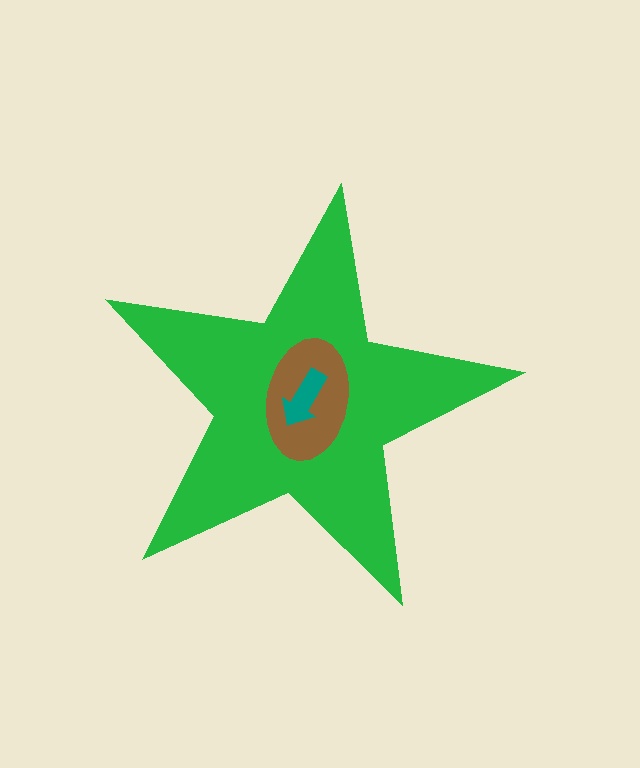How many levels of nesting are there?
3.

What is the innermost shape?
The teal arrow.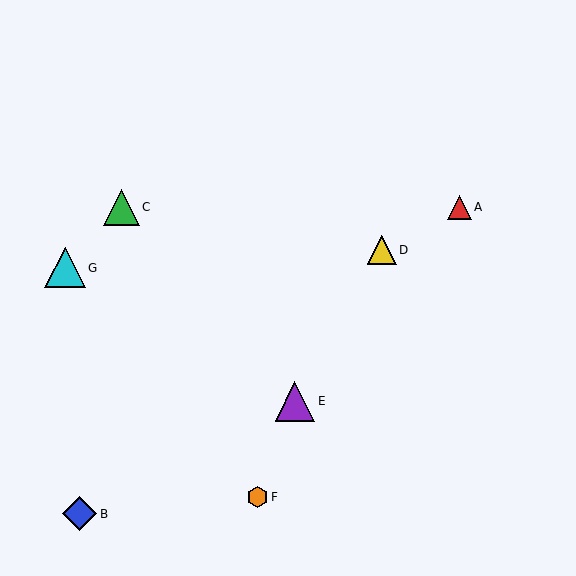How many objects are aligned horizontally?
2 objects (A, C) are aligned horizontally.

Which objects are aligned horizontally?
Objects A, C are aligned horizontally.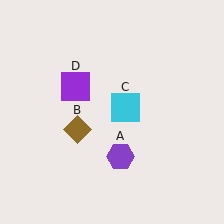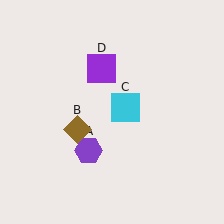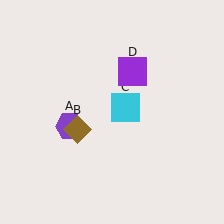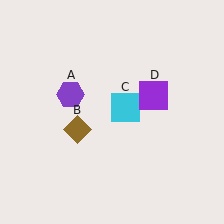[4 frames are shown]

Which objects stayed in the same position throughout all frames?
Brown diamond (object B) and cyan square (object C) remained stationary.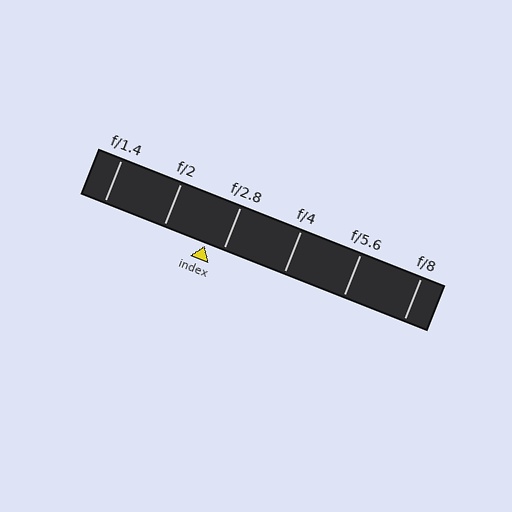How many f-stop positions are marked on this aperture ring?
There are 6 f-stop positions marked.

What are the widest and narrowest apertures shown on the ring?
The widest aperture shown is f/1.4 and the narrowest is f/8.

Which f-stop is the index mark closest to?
The index mark is closest to f/2.8.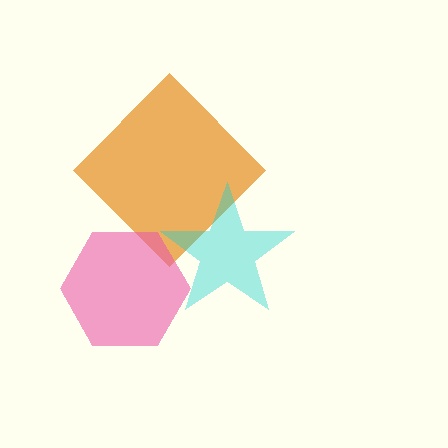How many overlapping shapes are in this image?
There are 3 overlapping shapes in the image.